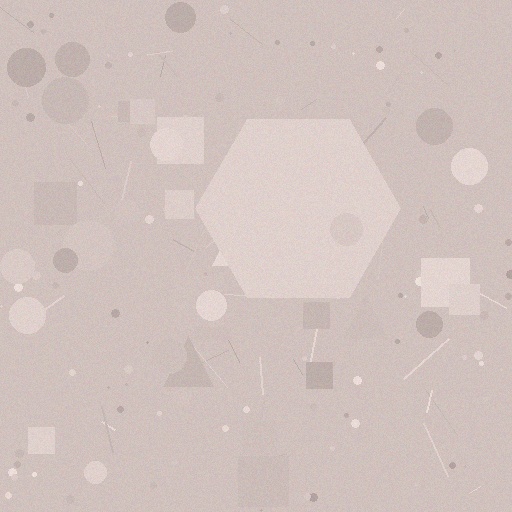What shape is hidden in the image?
A hexagon is hidden in the image.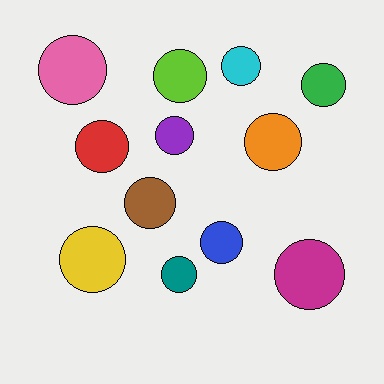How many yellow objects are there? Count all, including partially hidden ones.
There is 1 yellow object.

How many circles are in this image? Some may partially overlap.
There are 12 circles.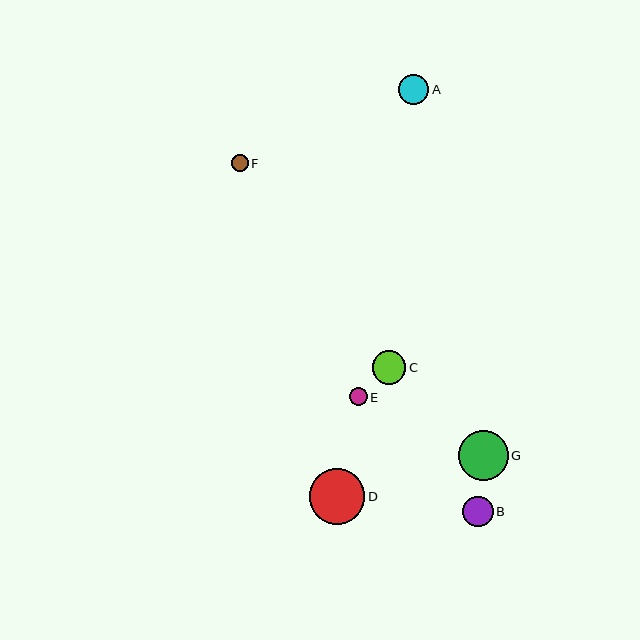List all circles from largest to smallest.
From largest to smallest: D, G, C, B, A, E, F.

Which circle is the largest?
Circle D is the largest with a size of approximately 55 pixels.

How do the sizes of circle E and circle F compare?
Circle E and circle F are approximately the same size.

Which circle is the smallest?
Circle F is the smallest with a size of approximately 17 pixels.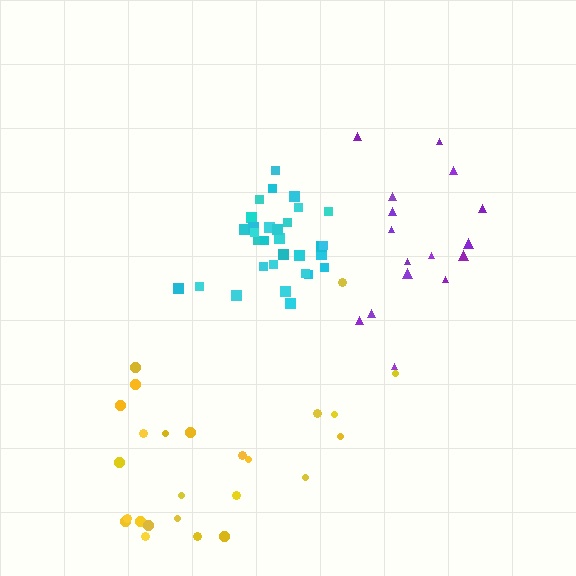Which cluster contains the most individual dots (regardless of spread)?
Cyan (31).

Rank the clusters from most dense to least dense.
cyan, purple, yellow.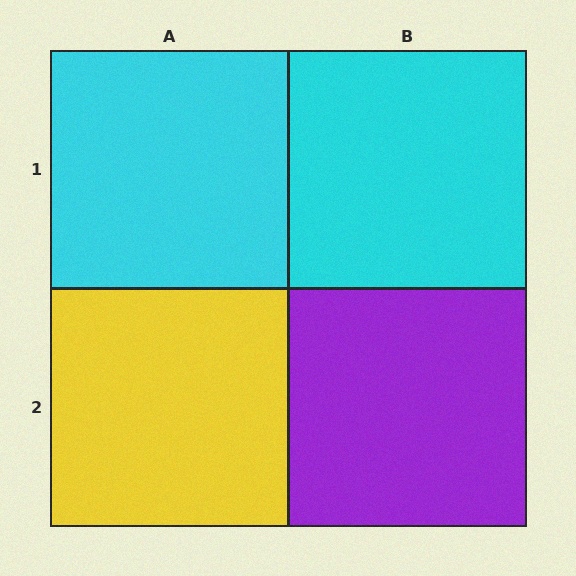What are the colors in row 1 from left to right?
Cyan, cyan.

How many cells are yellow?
1 cell is yellow.